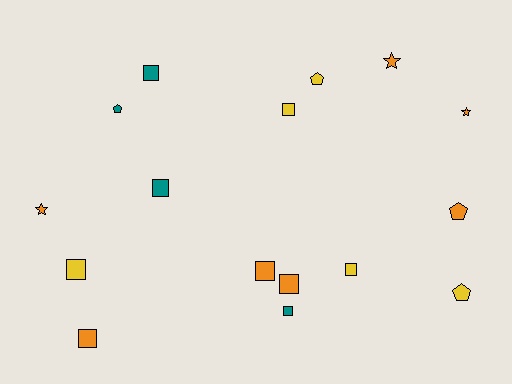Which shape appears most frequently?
Square, with 9 objects.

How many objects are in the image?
There are 16 objects.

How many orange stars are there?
There are 3 orange stars.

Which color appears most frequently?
Orange, with 7 objects.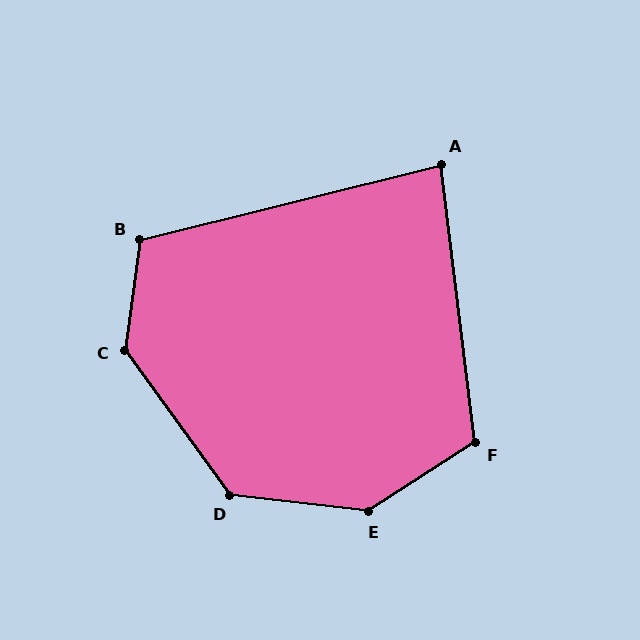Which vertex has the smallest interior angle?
A, at approximately 83 degrees.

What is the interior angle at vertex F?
Approximately 116 degrees (obtuse).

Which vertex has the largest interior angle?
E, at approximately 140 degrees.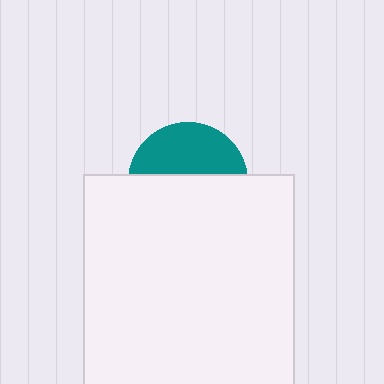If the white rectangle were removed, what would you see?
You would see the complete teal circle.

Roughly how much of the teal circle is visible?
A small part of it is visible (roughly 41%).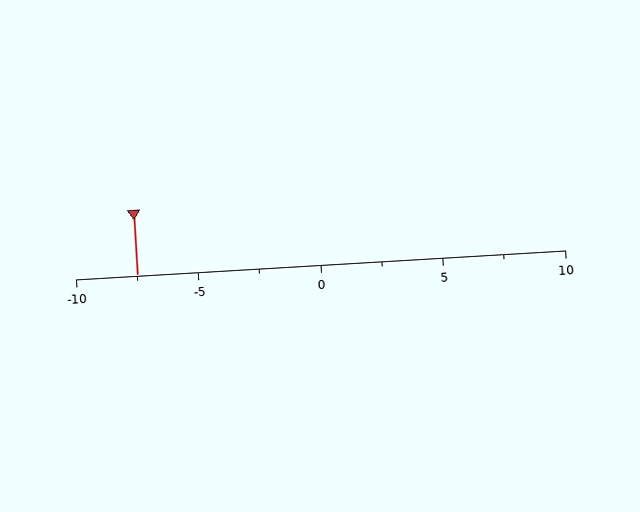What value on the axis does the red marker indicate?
The marker indicates approximately -7.5.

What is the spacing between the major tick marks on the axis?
The major ticks are spaced 5 apart.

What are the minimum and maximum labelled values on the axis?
The axis runs from -10 to 10.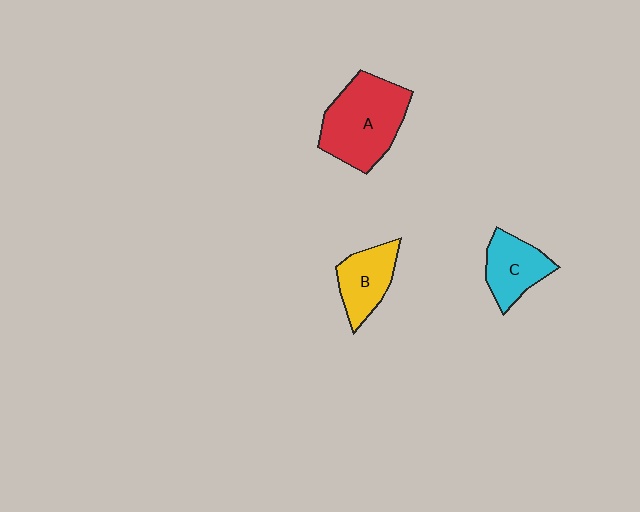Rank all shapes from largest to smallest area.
From largest to smallest: A (red), C (cyan), B (yellow).